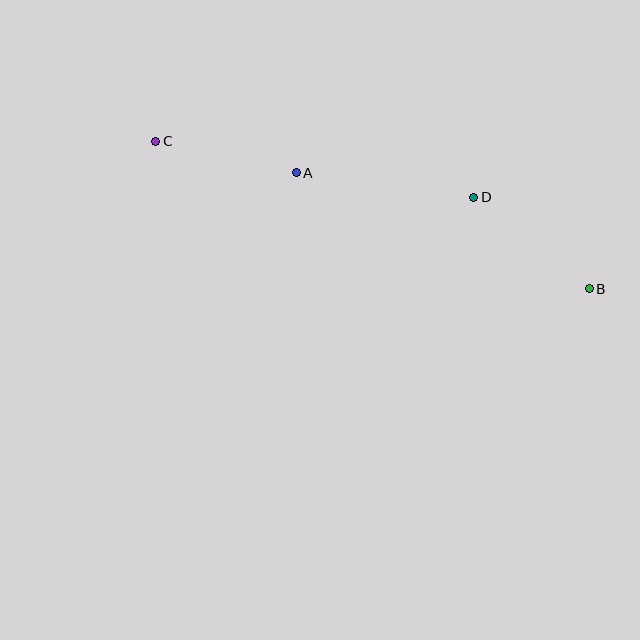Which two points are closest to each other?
Points A and C are closest to each other.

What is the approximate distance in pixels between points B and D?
The distance between B and D is approximately 148 pixels.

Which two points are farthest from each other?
Points B and C are farthest from each other.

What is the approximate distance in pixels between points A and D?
The distance between A and D is approximately 179 pixels.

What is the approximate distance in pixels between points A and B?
The distance between A and B is approximately 316 pixels.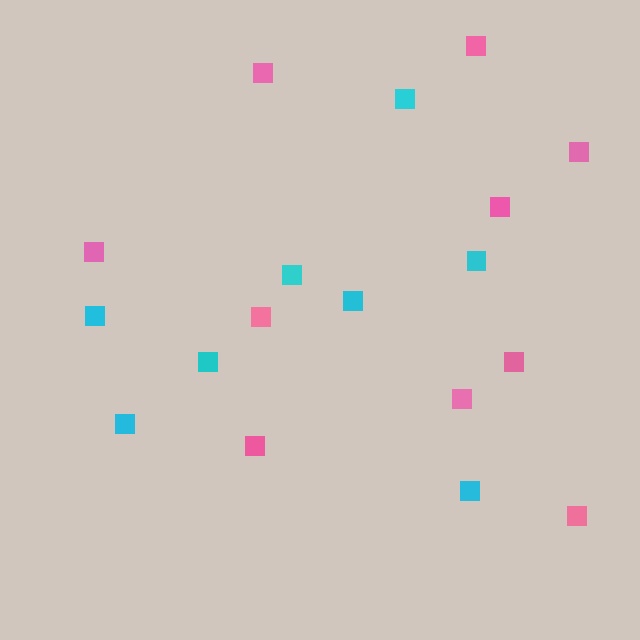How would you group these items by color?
There are 2 groups: one group of pink squares (10) and one group of cyan squares (8).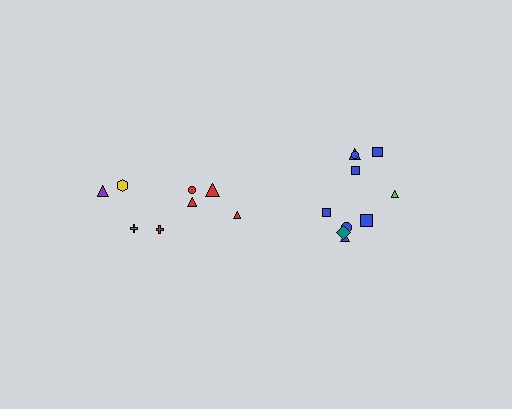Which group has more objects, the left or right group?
The right group.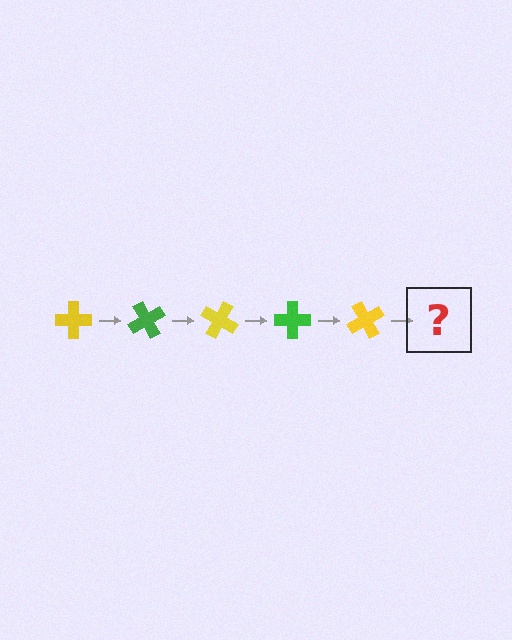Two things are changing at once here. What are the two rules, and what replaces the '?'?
The two rules are that it rotates 60 degrees each step and the color cycles through yellow and green. The '?' should be a green cross, rotated 300 degrees from the start.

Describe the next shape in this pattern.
It should be a green cross, rotated 300 degrees from the start.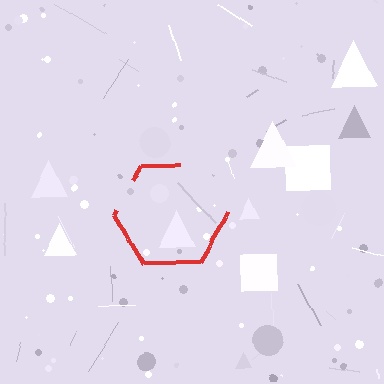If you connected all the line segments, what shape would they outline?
They would outline a hexagon.